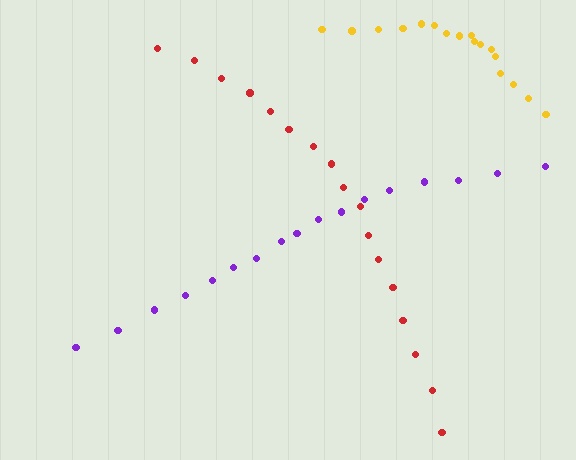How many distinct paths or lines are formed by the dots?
There are 3 distinct paths.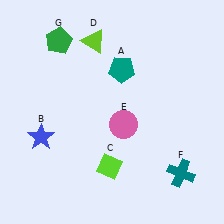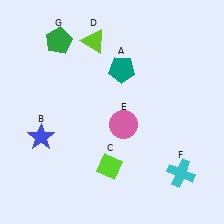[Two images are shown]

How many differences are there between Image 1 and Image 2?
There is 1 difference between the two images.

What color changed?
The cross (F) changed from teal in Image 1 to cyan in Image 2.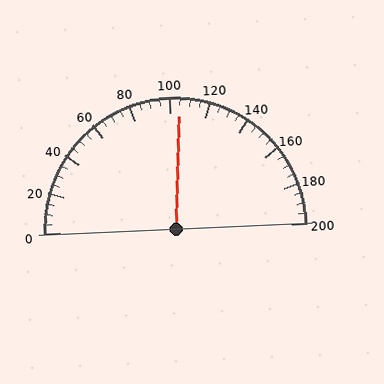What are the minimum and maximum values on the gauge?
The gauge ranges from 0 to 200.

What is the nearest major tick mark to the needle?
The nearest major tick mark is 100.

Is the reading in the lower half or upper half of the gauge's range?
The reading is in the upper half of the range (0 to 200).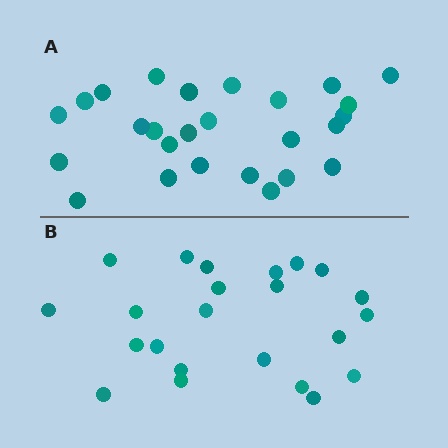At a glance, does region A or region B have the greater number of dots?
Region A (the top region) has more dots.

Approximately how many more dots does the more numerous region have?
Region A has just a few more — roughly 2 or 3 more dots than region B.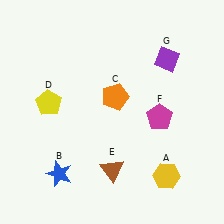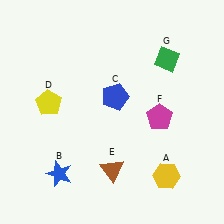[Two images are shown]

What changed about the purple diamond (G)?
In Image 1, G is purple. In Image 2, it changed to green.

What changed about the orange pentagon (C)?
In Image 1, C is orange. In Image 2, it changed to blue.